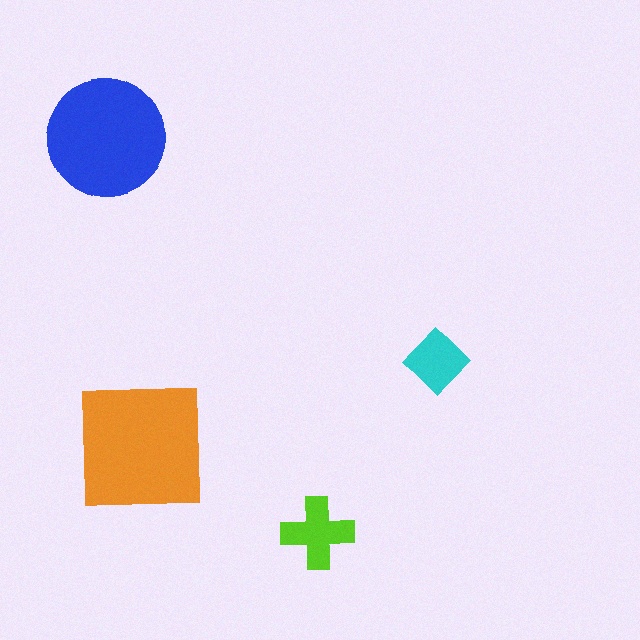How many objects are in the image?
There are 4 objects in the image.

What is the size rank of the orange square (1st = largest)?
1st.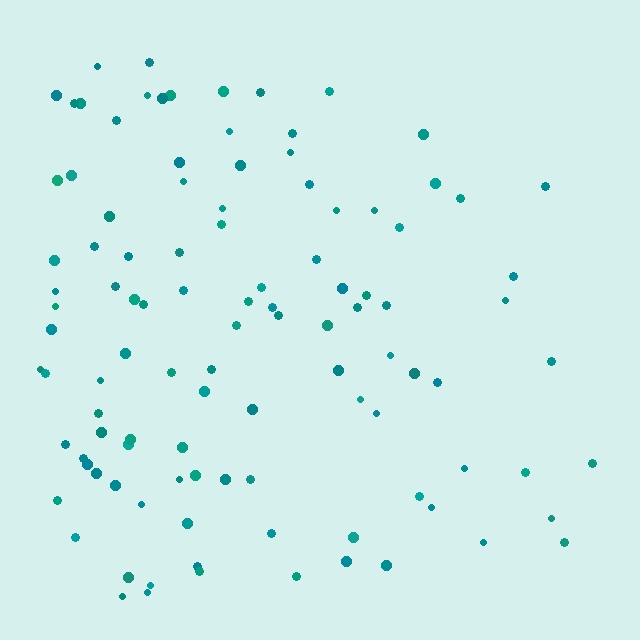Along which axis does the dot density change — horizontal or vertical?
Horizontal.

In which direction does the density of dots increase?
From right to left, with the left side densest.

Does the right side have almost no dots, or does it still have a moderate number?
Still a moderate number, just noticeably fewer than the left.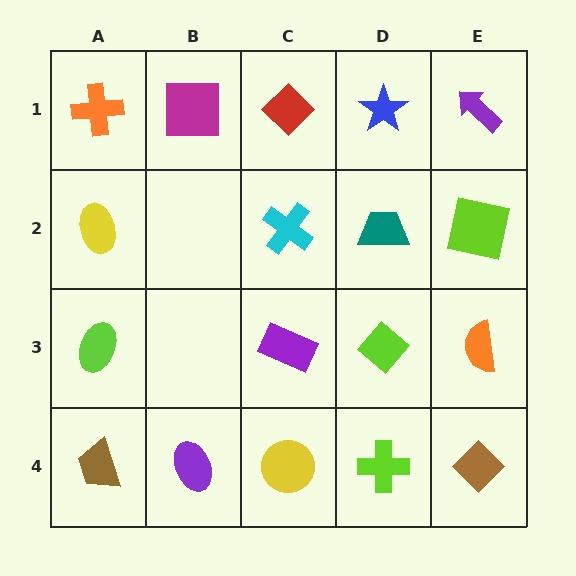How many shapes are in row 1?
5 shapes.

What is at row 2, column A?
A yellow ellipse.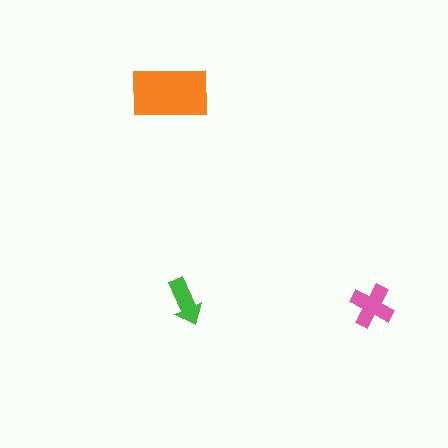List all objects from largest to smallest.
The orange rectangle, the pink cross, the green arrow.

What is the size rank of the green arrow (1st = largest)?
3rd.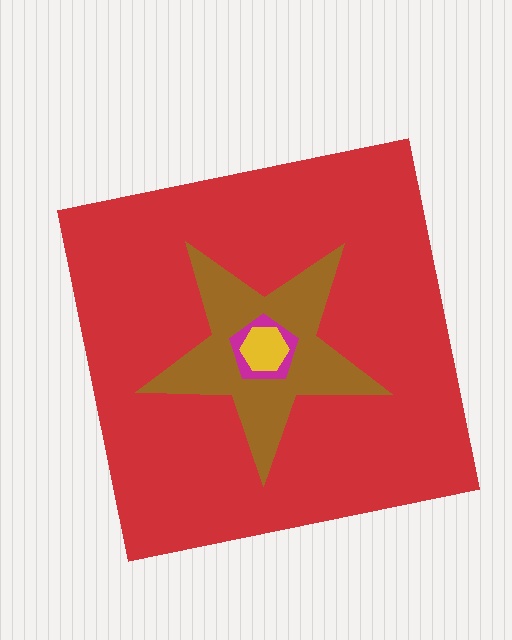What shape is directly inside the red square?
The brown star.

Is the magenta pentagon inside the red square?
Yes.